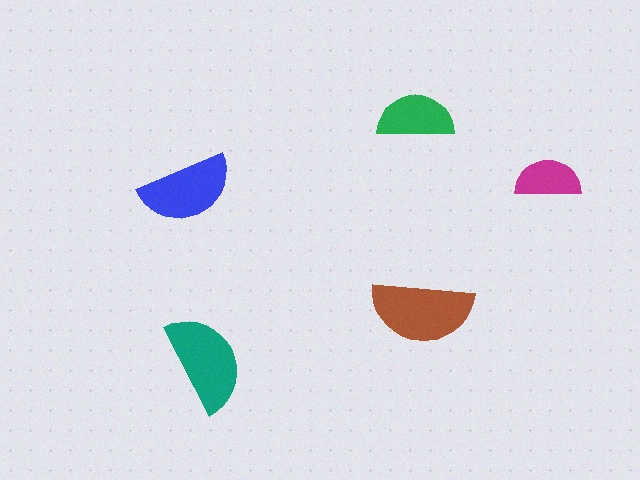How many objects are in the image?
There are 5 objects in the image.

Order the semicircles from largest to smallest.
the brown one, the teal one, the blue one, the green one, the magenta one.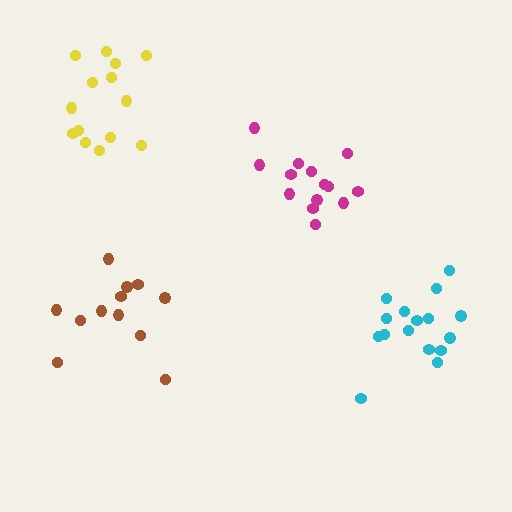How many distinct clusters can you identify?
There are 4 distinct clusters.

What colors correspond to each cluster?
The clusters are colored: cyan, brown, yellow, magenta.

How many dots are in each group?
Group 1: 16 dots, Group 2: 12 dots, Group 3: 14 dots, Group 4: 14 dots (56 total).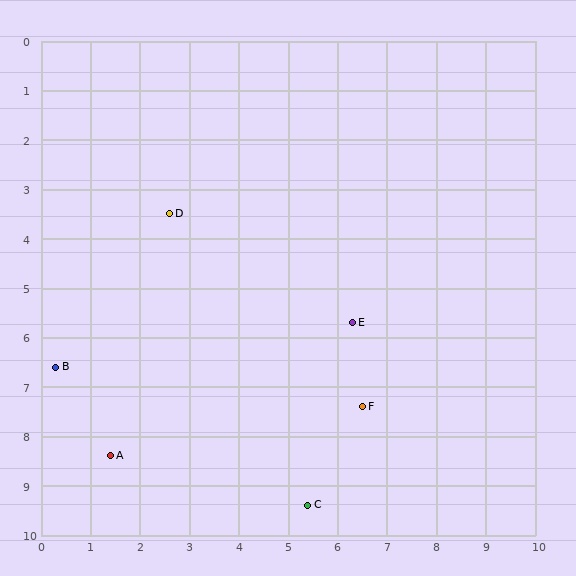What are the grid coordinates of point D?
Point D is at approximately (2.6, 3.5).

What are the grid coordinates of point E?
Point E is at approximately (6.3, 5.7).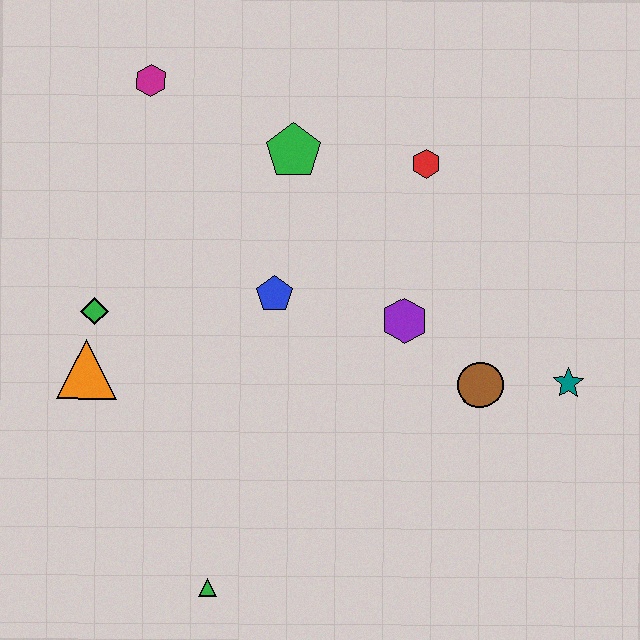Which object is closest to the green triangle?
The orange triangle is closest to the green triangle.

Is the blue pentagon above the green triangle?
Yes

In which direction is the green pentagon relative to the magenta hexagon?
The green pentagon is to the right of the magenta hexagon.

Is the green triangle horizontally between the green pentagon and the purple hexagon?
No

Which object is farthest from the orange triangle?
The teal star is farthest from the orange triangle.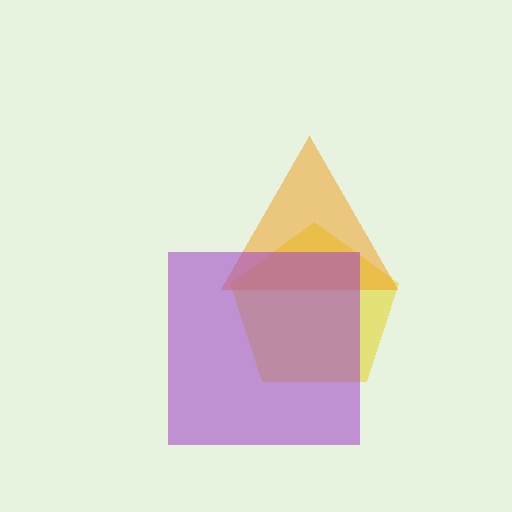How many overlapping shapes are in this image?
There are 3 overlapping shapes in the image.